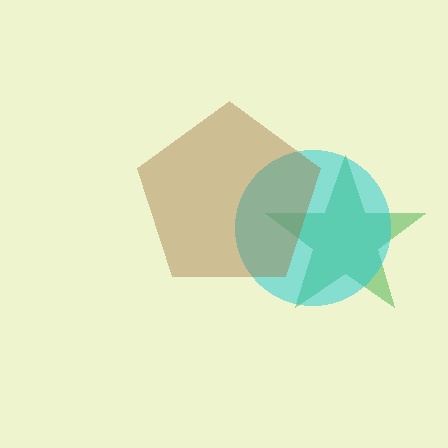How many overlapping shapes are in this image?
There are 3 overlapping shapes in the image.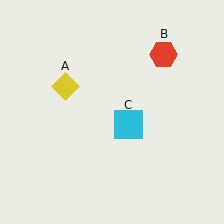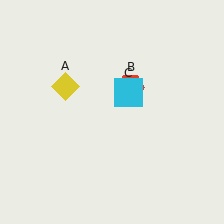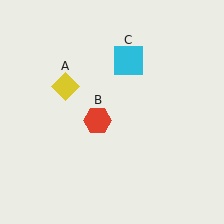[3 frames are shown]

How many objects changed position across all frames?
2 objects changed position: red hexagon (object B), cyan square (object C).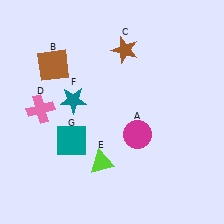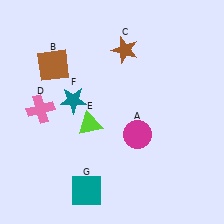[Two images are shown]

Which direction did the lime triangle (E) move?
The lime triangle (E) moved up.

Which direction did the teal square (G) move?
The teal square (G) moved down.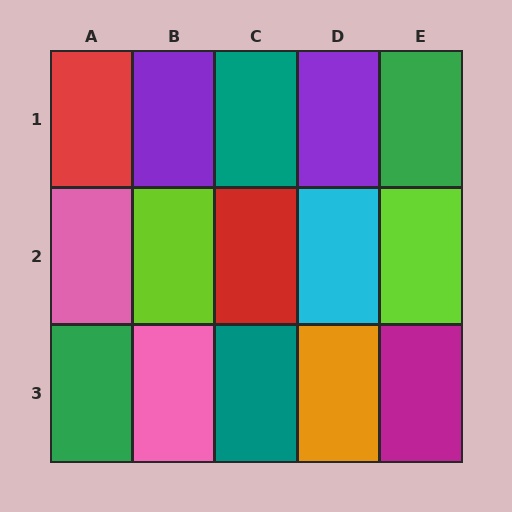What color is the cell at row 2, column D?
Cyan.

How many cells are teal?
2 cells are teal.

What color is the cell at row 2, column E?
Lime.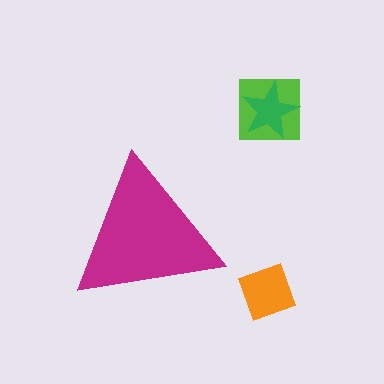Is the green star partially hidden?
No, the green star is fully visible.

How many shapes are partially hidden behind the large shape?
0 shapes are partially hidden.